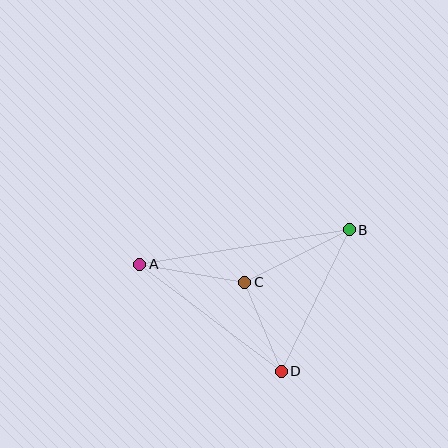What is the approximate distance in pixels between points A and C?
The distance between A and C is approximately 106 pixels.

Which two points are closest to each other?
Points C and D are closest to each other.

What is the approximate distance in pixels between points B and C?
The distance between B and C is approximately 117 pixels.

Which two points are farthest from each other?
Points A and B are farthest from each other.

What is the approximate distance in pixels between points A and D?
The distance between A and D is approximately 177 pixels.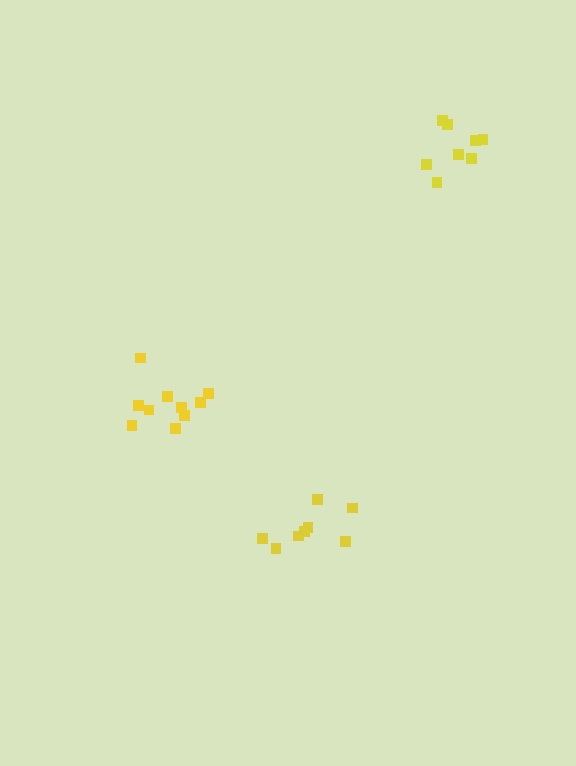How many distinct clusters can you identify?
There are 3 distinct clusters.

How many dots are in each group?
Group 1: 8 dots, Group 2: 8 dots, Group 3: 10 dots (26 total).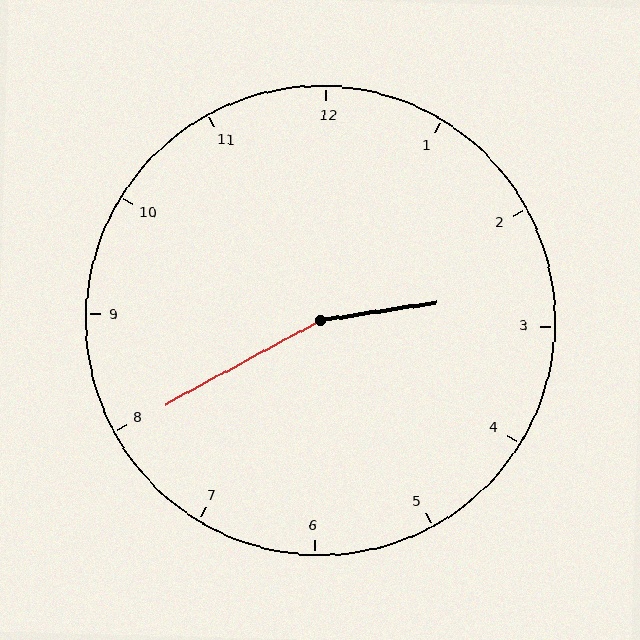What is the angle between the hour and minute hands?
Approximately 160 degrees.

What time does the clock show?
2:40.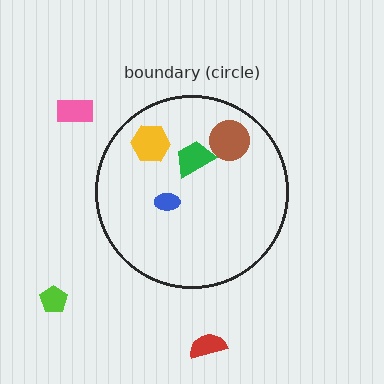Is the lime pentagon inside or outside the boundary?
Outside.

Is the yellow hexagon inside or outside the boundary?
Inside.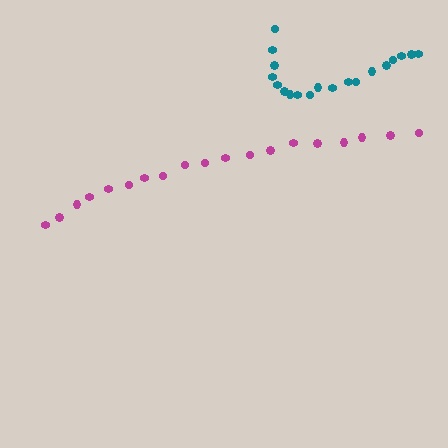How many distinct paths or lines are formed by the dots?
There are 2 distinct paths.